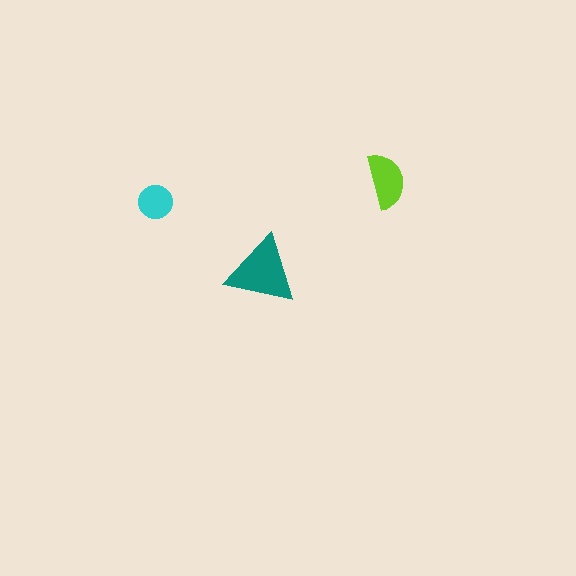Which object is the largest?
The teal triangle.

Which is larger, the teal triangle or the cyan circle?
The teal triangle.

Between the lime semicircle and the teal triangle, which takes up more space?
The teal triangle.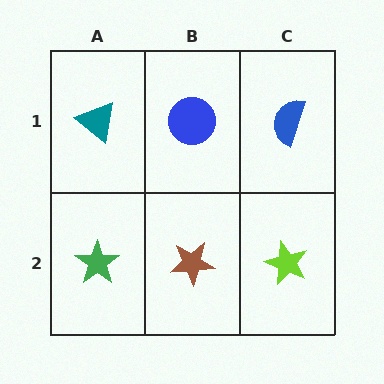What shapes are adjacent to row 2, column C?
A blue semicircle (row 1, column C), a brown star (row 2, column B).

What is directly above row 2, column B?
A blue circle.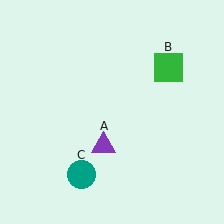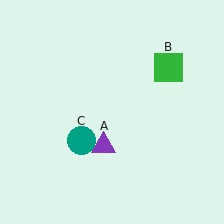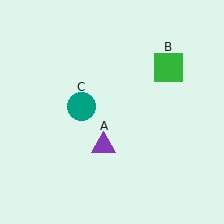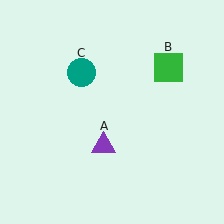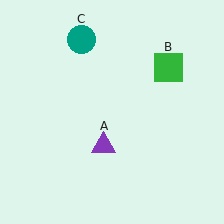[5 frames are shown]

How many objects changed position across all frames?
1 object changed position: teal circle (object C).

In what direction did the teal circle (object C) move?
The teal circle (object C) moved up.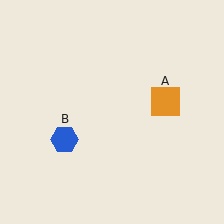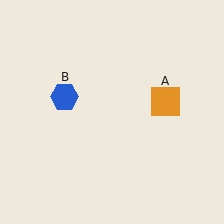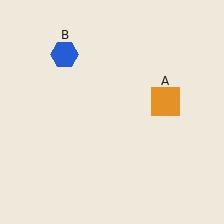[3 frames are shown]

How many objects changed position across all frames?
1 object changed position: blue hexagon (object B).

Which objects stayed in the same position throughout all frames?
Orange square (object A) remained stationary.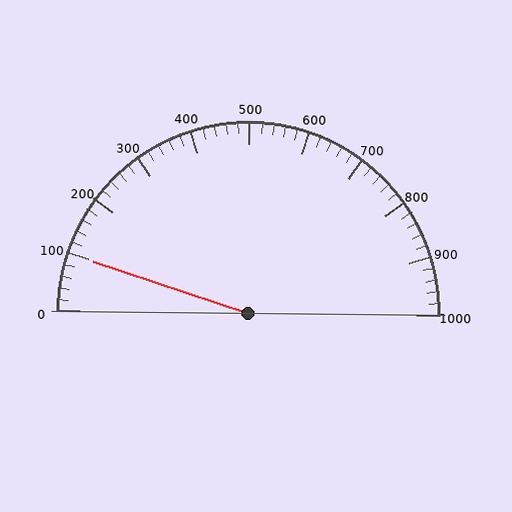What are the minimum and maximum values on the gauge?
The gauge ranges from 0 to 1000.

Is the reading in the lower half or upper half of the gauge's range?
The reading is in the lower half of the range (0 to 1000).